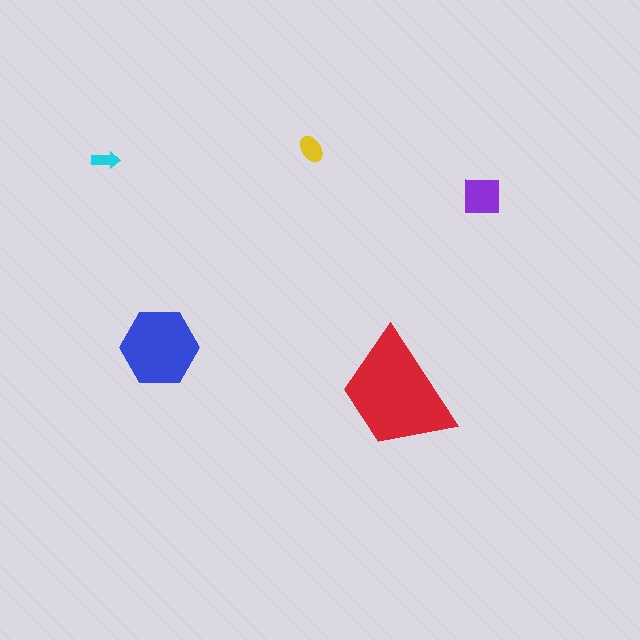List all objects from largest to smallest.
The red trapezoid, the blue hexagon, the purple square, the yellow ellipse, the cyan arrow.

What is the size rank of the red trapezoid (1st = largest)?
1st.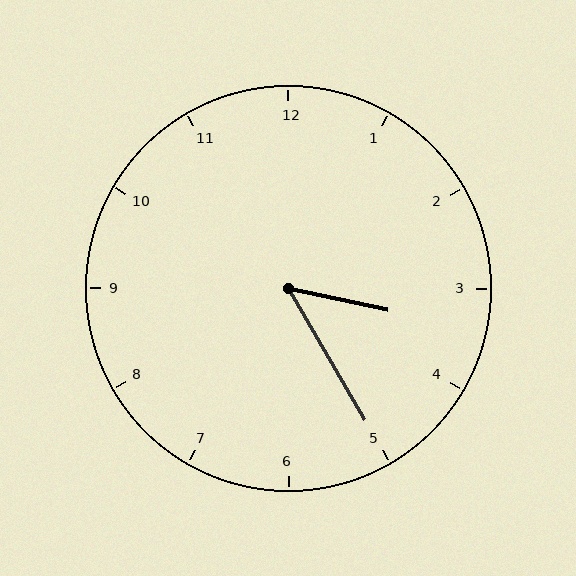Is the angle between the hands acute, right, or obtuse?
It is acute.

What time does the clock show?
3:25.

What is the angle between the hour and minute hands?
Approximately 48 degrees.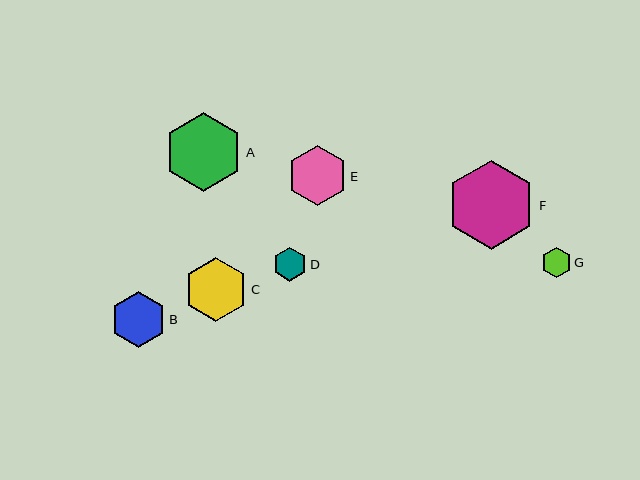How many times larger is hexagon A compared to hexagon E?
Hexagon A is approximately 1.3 times the size of hexagon E.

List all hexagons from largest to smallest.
From largest to smallest: F, A, C, E, B, D, G.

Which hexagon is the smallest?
Hexagon G is the smallest with a size of approximately 30 pixels.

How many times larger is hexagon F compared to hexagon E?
Hexagon F is approximately 1.5 times the size of hexagon E.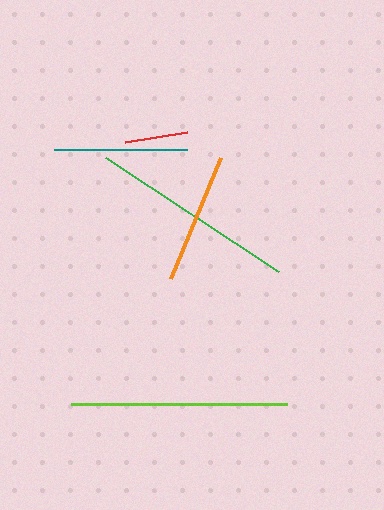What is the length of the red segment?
The red segment is approximately 62 pixels long.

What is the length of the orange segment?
The orange segment is approximately 132 pixels long.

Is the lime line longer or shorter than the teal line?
The lime line is longer than the teal line.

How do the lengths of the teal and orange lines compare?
The teal and orange lines are approximately the same length.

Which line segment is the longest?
The lime line is the longest at approximately 217 pixels.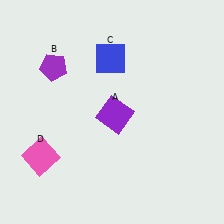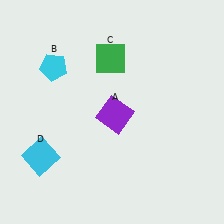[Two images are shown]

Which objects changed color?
B changed from purple to cyan. C changed from blue to green. D changed from pink to cyan.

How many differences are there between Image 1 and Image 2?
There are 3 differences between the two images.